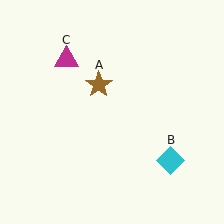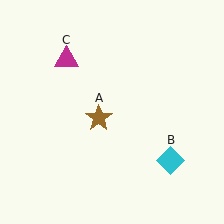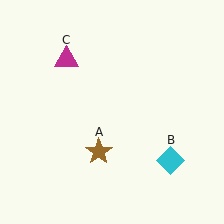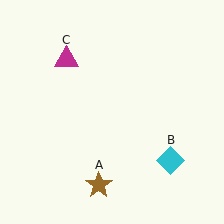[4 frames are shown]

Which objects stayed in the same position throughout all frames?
Cyan diamond (object B) and magenta triangle (object C) remained stationary.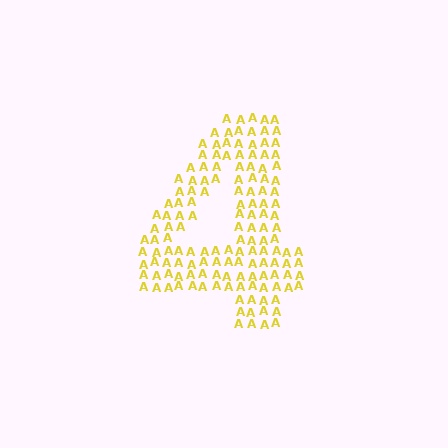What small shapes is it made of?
It is made of small letter A's.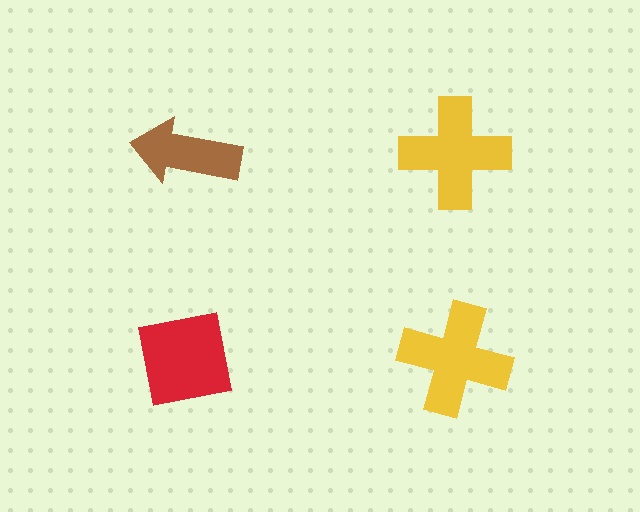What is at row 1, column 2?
A yellow cross.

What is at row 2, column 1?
A red square.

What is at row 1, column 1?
A brown arrow.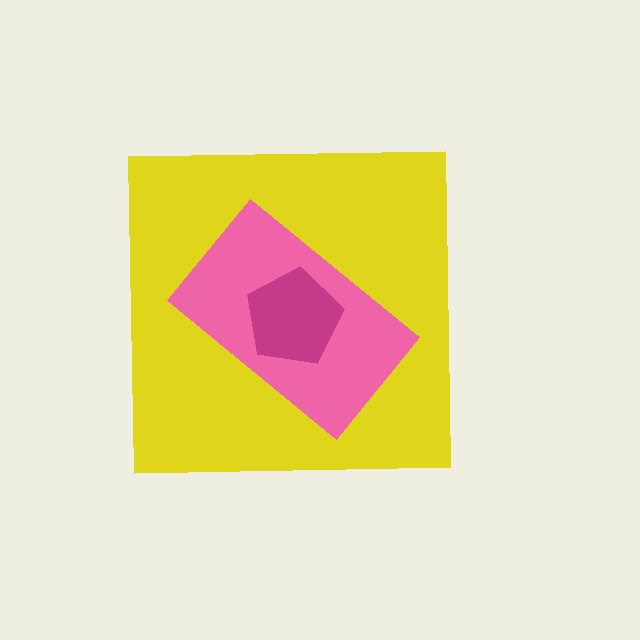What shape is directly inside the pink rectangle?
The magenta pentagon.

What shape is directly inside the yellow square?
The pink rectangle.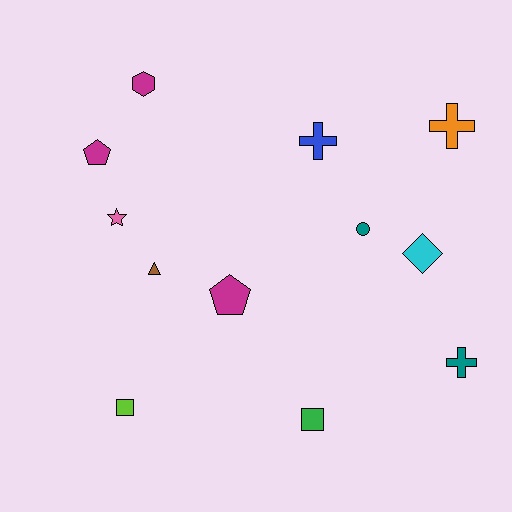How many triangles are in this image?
There is 1 triangle.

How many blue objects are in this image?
There is 1 blue object.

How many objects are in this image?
There are 12 objects.